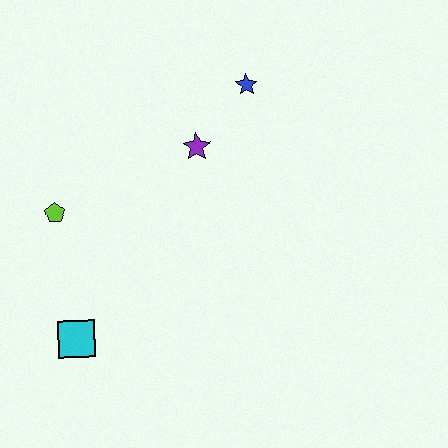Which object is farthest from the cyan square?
The blue star is farthest from the cyan square.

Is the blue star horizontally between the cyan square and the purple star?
No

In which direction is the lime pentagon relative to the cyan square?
The lime pentagon is above the cyan square.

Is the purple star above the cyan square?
Yes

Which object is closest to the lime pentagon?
The cyan square is closest to the lime pentagon.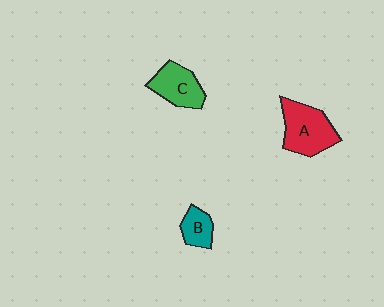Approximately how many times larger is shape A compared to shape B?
Approximately 2.2 times.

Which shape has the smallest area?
Shape B (teal).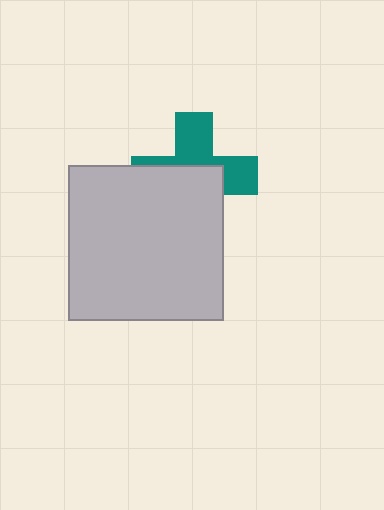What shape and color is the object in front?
The object in front is a light gray square.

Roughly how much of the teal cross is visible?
About half of it is visible (roughly 47%).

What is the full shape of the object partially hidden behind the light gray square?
The partially hidden object is a teal cross.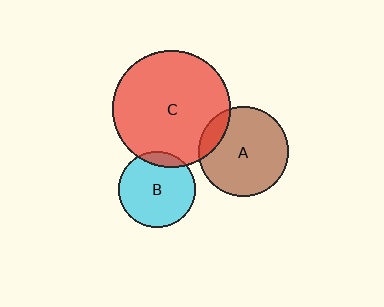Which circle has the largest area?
Circle C (red).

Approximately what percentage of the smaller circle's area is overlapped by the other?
Approximately 10%.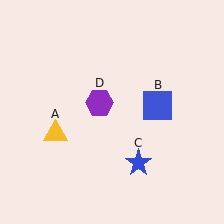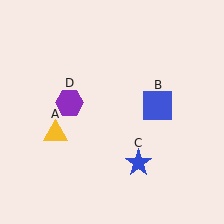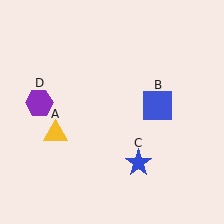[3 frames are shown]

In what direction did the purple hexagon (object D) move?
The purple hexagon (object D) moved left.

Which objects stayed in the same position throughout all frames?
Yellow triangle (object A) and blue square (object B) and blue star (object C) remained stationary.